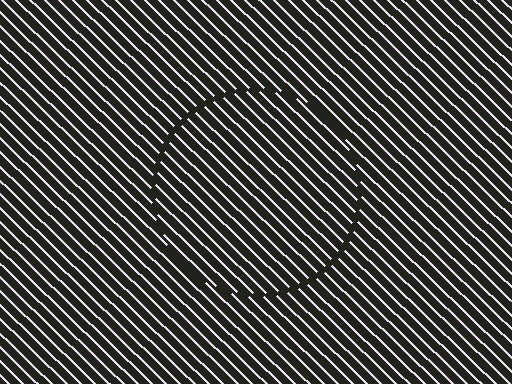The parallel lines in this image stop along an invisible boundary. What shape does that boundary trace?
An illusory circle. The interior of the shape contains the same grating, shifted by half a period — the contour is defined by the phase discontinuity where line-ends from the inner and outer gratings abut.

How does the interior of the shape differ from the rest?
The interior of the shape contains the same grating, shifted by half a period — the contour is defined by the phase discontinuity where line-ends from the inner and outer gratings abut.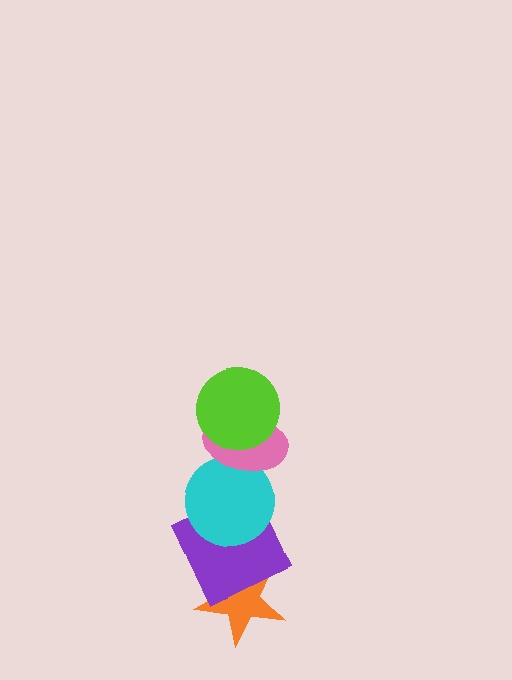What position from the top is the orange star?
The orange star is 5th from the top.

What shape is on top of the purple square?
The cyan circle is on top of the purple square.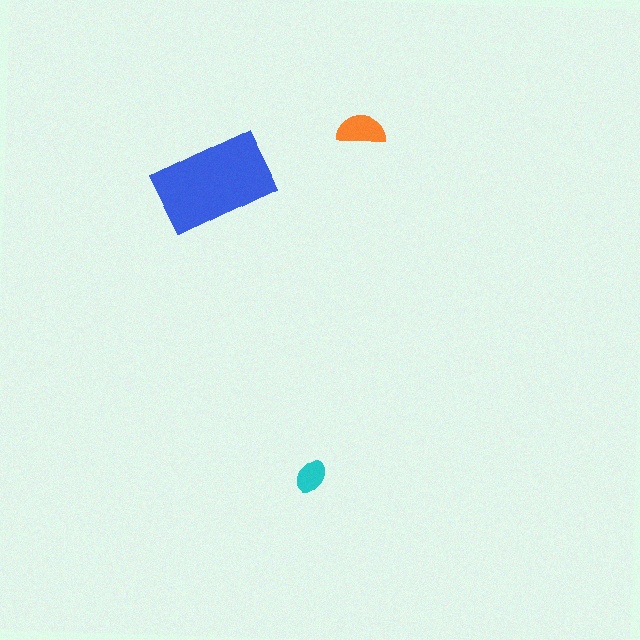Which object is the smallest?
The cyan ellipse.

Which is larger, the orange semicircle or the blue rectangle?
The blue rectangle.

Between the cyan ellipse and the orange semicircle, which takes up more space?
The orange semicircle.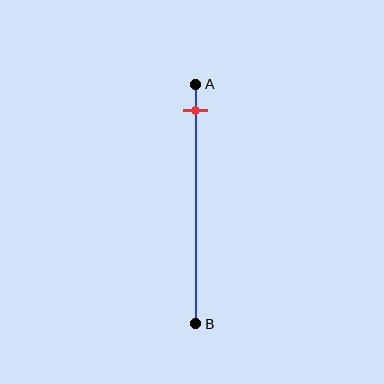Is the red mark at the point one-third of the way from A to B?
No, the mark is at about 10% from A, not at the 33% one-third point.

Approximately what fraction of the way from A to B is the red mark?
The red mark is approximately 10% of the way from A to B.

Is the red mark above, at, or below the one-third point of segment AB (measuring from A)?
The red mark is above the one-third point of segment AB.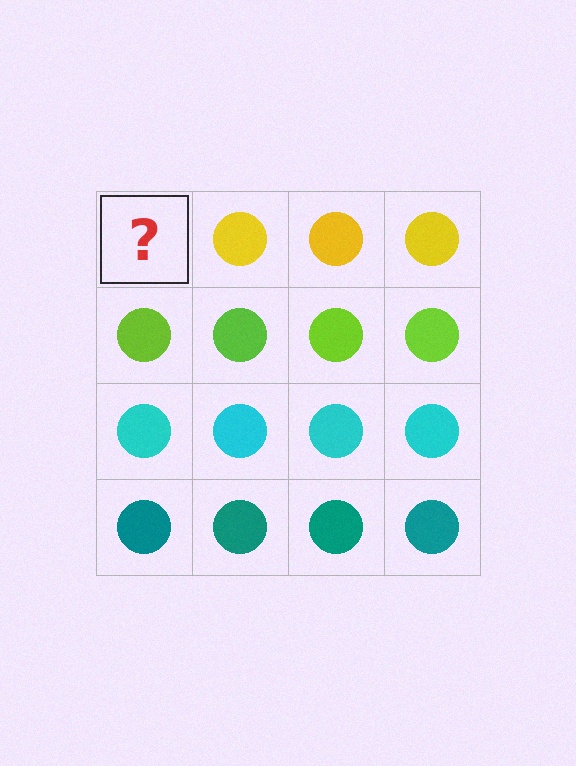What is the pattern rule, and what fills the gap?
The rule is that each row has a consistent color. The gap should be filled with a yellow circle.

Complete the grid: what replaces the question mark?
The question mark should be replaced with a yellow circle.